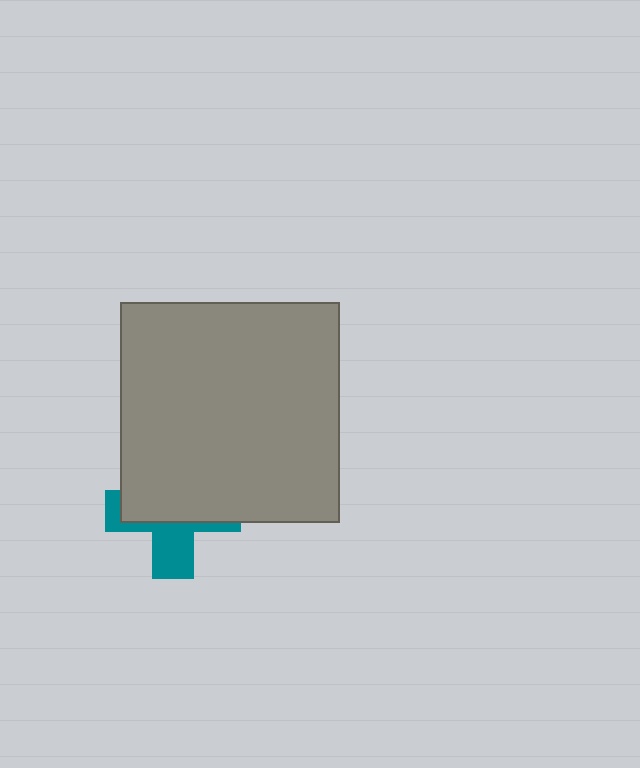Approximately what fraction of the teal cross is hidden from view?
Roughly 63% of the teal cross is hidden behind the gray square.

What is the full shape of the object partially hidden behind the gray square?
The partially hidden object is a teal cross.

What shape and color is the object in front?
The object in front is a gray square.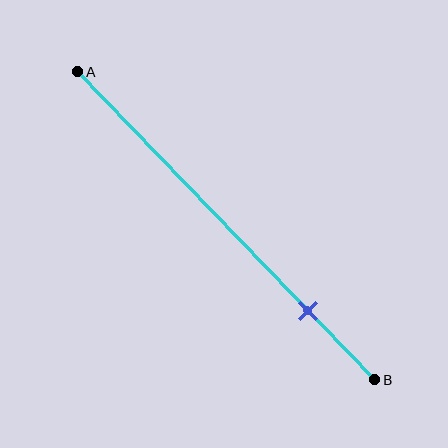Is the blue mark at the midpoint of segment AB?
No, the mark is at about 80% from A, not at the 50% midpoint.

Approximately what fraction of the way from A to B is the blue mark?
The blue mark is approximately 80% of the way from A to B.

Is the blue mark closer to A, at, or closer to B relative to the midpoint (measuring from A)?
The blue mark is closer to point B than the midpoint of segment AB.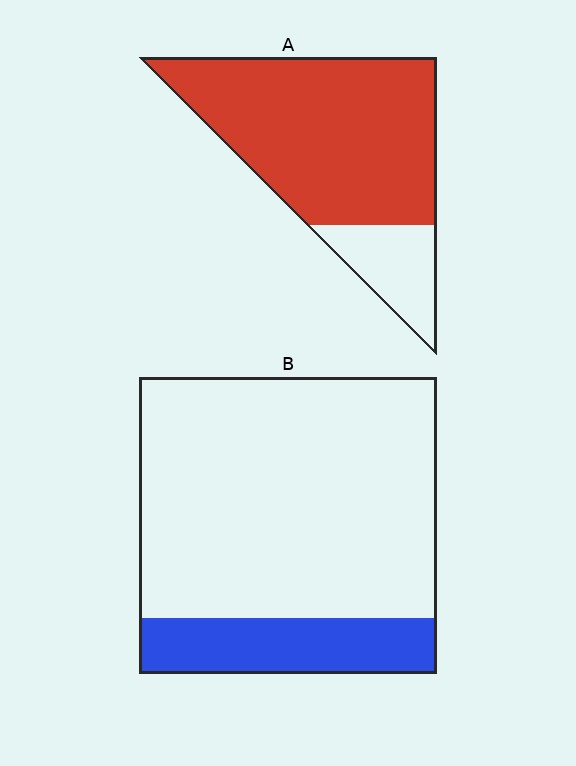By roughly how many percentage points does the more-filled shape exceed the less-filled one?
By roughly 60 percentage points (A over B).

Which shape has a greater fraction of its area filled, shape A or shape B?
Shape A.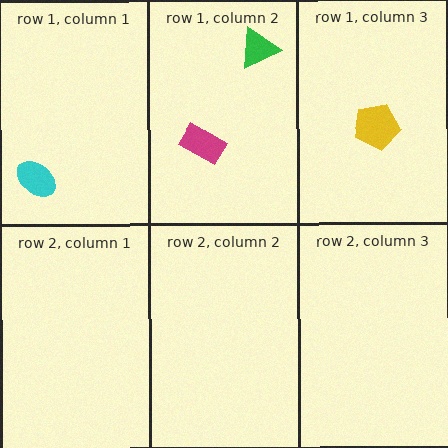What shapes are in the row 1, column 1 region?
The cyan ellipse.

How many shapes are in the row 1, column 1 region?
1.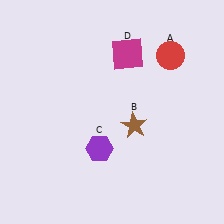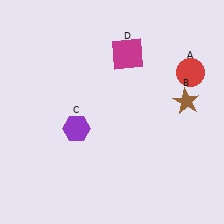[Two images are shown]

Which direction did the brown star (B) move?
The brown star (B) moved right.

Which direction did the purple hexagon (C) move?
The purple hexagon (C) moved left.